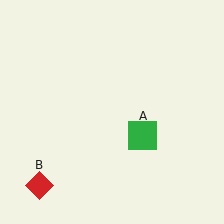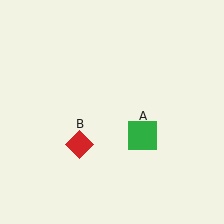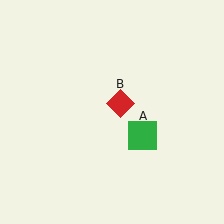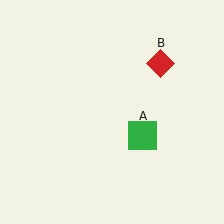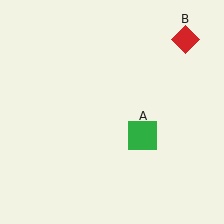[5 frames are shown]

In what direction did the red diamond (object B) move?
The red diamond (object B) moved up and to the right.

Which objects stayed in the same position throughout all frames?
Green square (object A) remained stationary.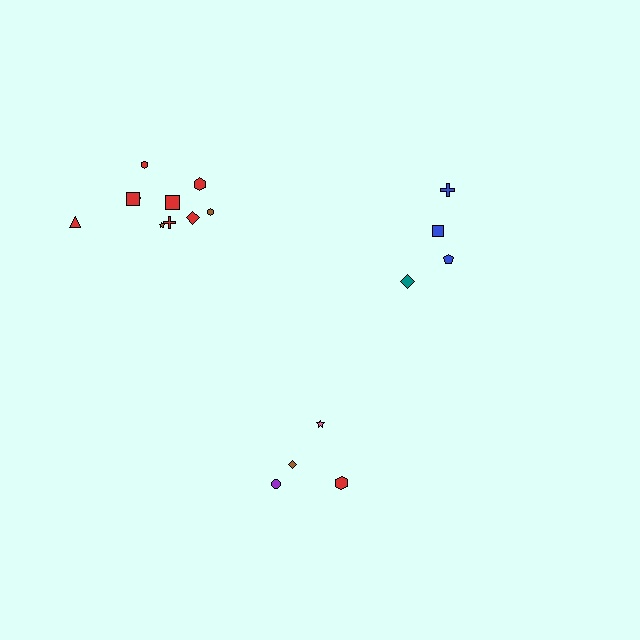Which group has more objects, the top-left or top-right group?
The top-left group.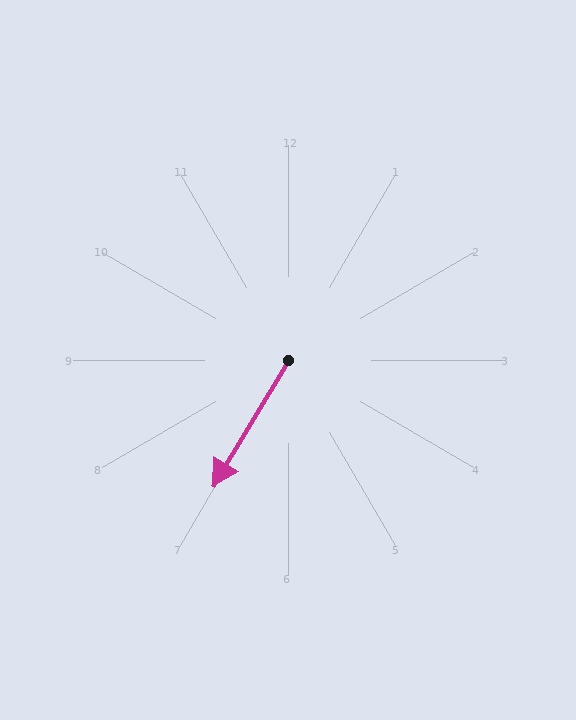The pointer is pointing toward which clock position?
Roughly 7 o'clock.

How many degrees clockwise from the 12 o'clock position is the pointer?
Approximately 211 degrees.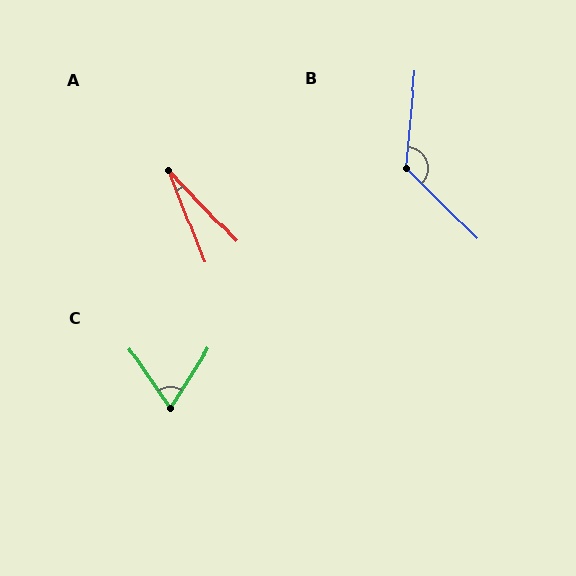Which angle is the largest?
B, at approximately 130 degrees.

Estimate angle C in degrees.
Approximately 67 degrees.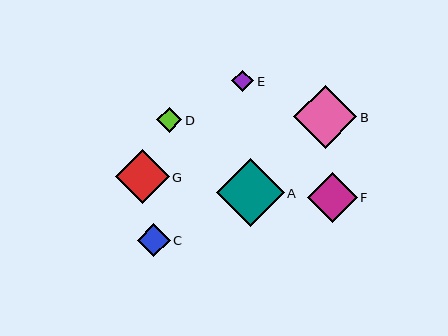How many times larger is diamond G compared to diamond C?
Diamond G is approximately 1.6 times the size of diamond C.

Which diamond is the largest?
Diamond A is the largest with a size of approximately 68 pixels.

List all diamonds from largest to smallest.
From largest to smallest: A, B, G, F, C, D, E.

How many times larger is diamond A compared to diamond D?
Diamond A is approximately 2.7 times the size of diamond D.